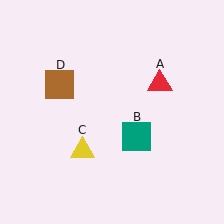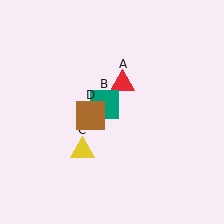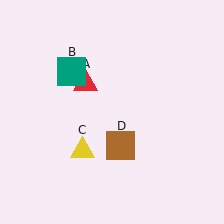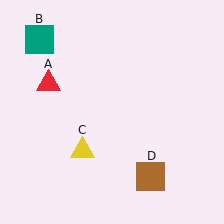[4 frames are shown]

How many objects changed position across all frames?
3 objects changed position: red triangle (object A), teal square (object B), brown square (object D).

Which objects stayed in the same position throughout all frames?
Yellow triangle (object C) remained stationary.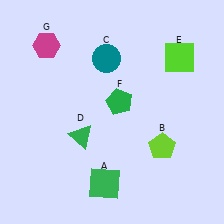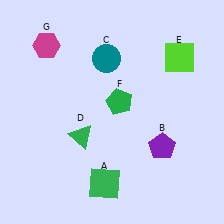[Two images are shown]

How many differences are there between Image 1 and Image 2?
There is 1 difference between the two images.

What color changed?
The pentagon (B) changed from lime in Image 1 to purple in Image 2.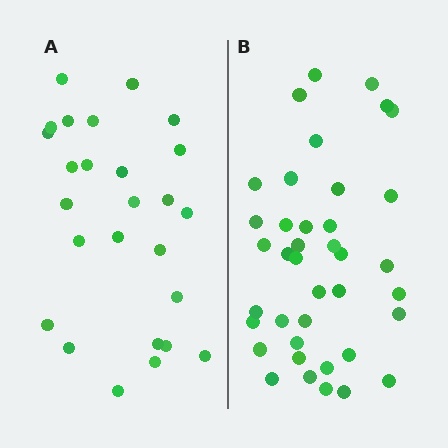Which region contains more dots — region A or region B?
Region B (the right region) has more dots.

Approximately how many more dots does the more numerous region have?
Region B has approximately 15 more dots than region A.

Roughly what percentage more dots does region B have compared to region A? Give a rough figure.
About 50% more.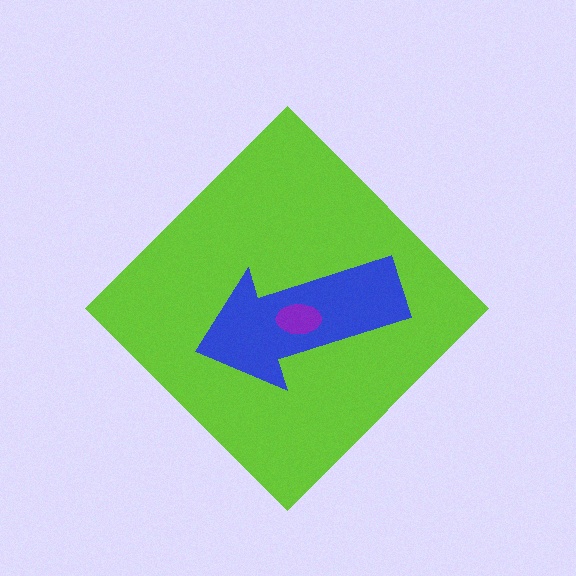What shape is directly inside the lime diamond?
The blue arrow.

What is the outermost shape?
The lime diamond.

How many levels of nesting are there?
3.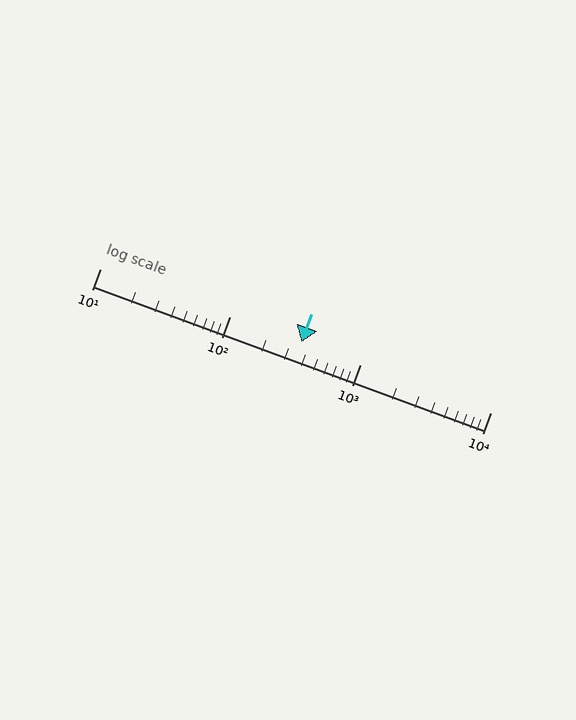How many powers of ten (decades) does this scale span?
The scale spans 3 decades, from 10 to 10000.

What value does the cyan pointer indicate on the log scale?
The pointer indicates approximately 350.